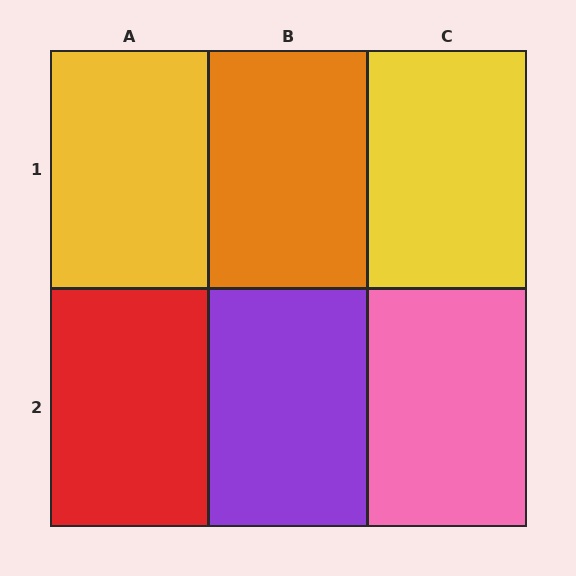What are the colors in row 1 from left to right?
Yellow, orange, yellow.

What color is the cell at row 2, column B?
Purple.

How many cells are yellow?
2 cells are yellow.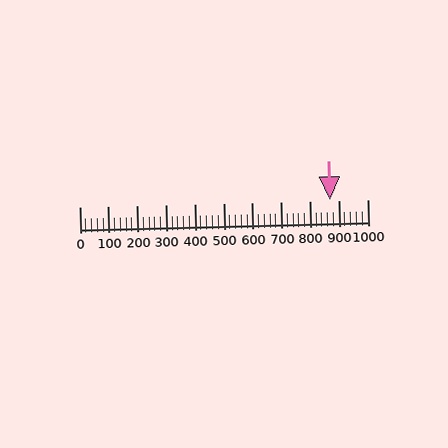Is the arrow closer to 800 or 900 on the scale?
The arrow is closer to 900.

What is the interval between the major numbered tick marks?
The major tick marks are spaced 100 units apart.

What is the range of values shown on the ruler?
The ruler shows values from 0 to 1000.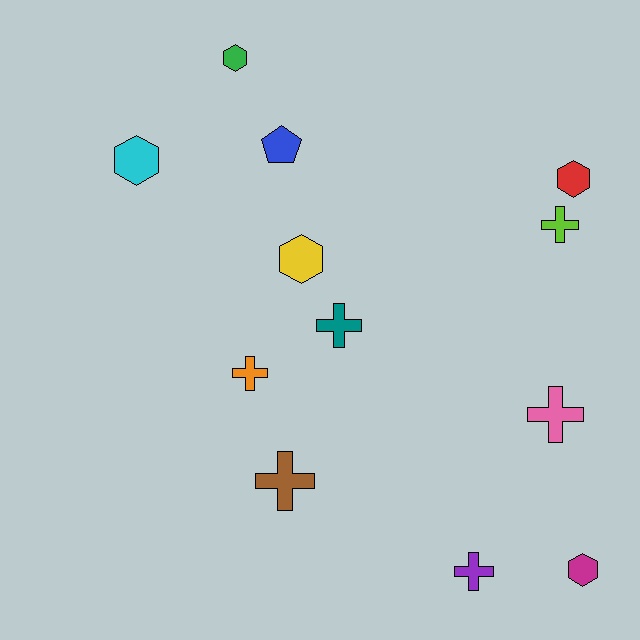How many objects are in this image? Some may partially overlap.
There are 12 objects.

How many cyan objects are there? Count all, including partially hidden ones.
There is 1 cyan object.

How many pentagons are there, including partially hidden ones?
There is 1 pentagon.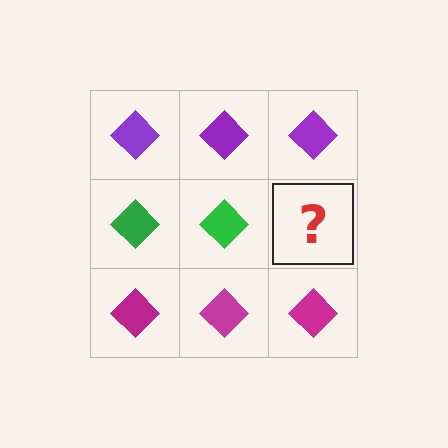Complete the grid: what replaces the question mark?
The question mark should be replaced with a green diamond.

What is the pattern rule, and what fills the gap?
The rule is that each row has a consistent color. The gap should be filled with a green diamond.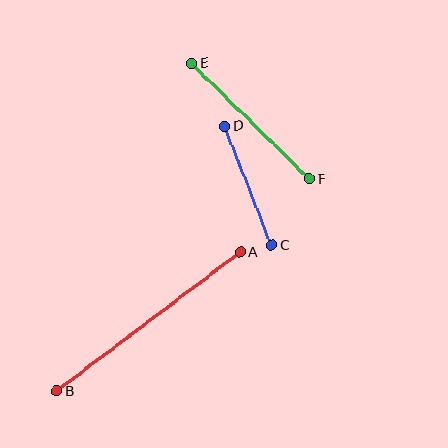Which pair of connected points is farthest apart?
Points A and B are farthest apart.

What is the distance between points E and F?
The distance is approximately 165 pixels.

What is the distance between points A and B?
The distance is approximately 230 pixels.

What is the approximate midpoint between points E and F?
The midpoint is at approximately (250, 121) pixels.